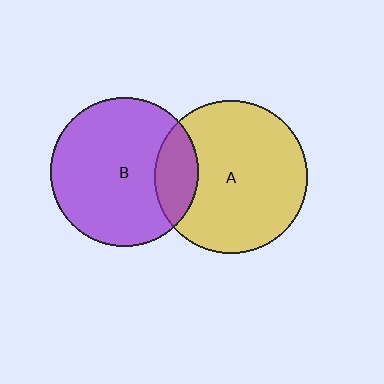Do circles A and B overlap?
Yes.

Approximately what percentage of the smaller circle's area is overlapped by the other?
Approximately 20%.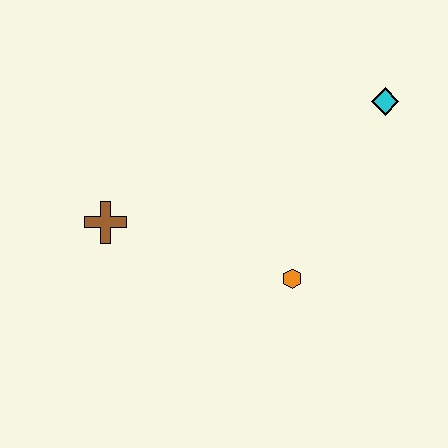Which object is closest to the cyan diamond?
The orange hexagon is closest to the cyan diamond.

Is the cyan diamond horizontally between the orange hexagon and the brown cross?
No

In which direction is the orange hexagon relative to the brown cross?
The orange hexagon is to the right of the brown cross.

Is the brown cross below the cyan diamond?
Yes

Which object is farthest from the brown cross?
The cyan diamond is farthest from the brown cross.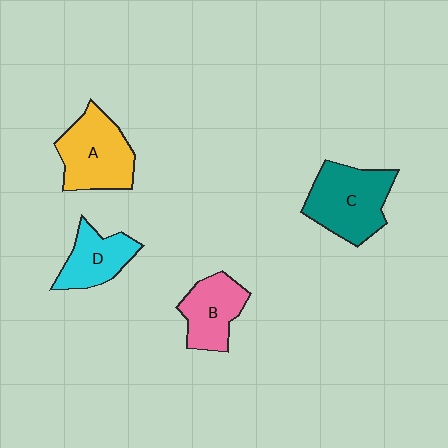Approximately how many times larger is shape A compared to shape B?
Approximately 1.3 times.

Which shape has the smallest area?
Shape D (cyan).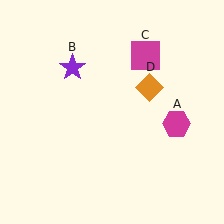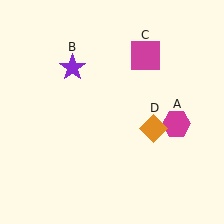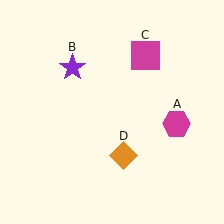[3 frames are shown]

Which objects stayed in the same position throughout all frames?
Magenta hexagon (object A) and purple star (object B) and magenta square (object C) remained stationary.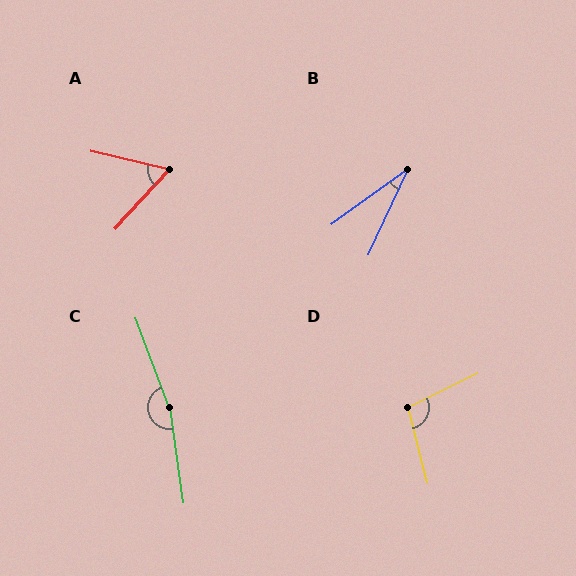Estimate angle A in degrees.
Approximately 61 degrees.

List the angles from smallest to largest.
B (29°), A (61°), D (101°), C (167°).